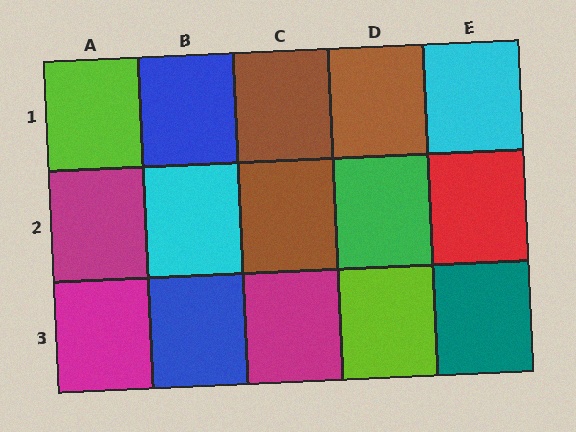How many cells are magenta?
3 cells are magenta.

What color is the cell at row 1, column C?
Brown.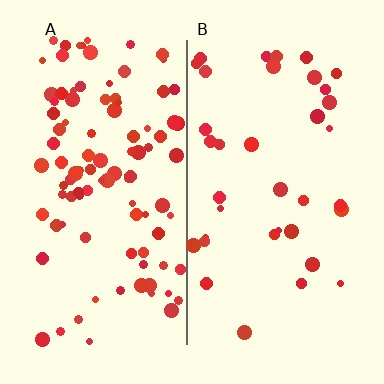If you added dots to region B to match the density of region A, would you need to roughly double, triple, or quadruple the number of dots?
Approximately triple.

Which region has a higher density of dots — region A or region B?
A (the left).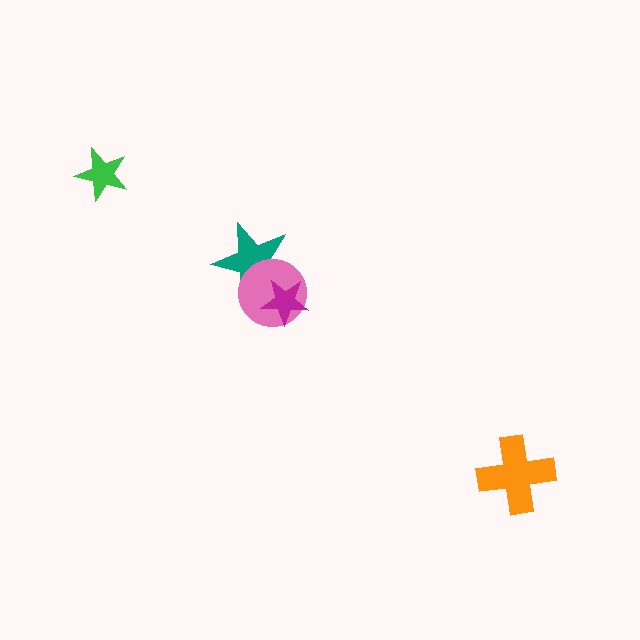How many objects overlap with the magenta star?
2 objects overlap with the magenta star.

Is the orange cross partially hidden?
No, no other shape covers it.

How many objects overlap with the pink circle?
2 objects overlap with the pink circle.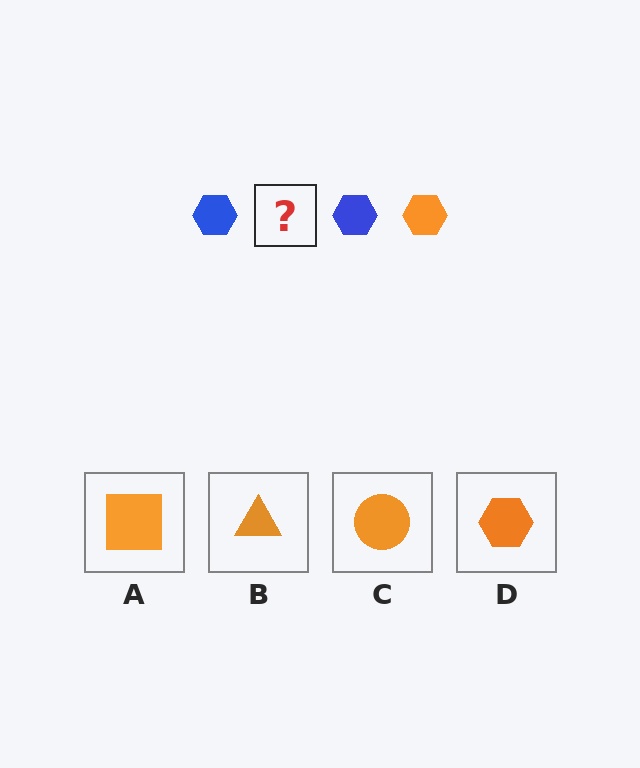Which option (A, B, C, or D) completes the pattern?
D.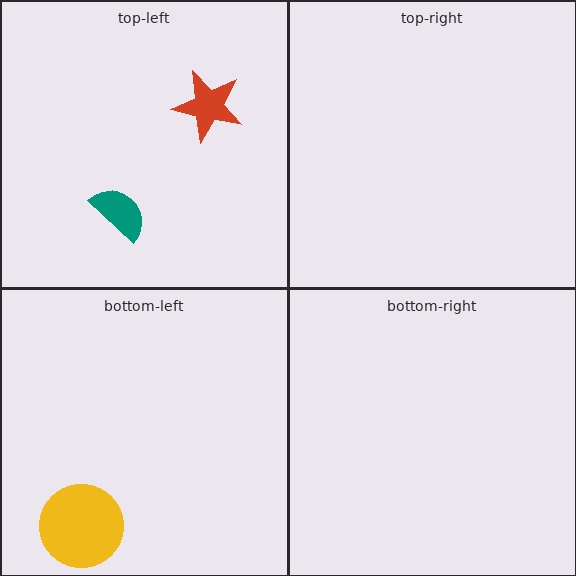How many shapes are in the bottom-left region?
1.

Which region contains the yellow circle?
The bottom-left region.